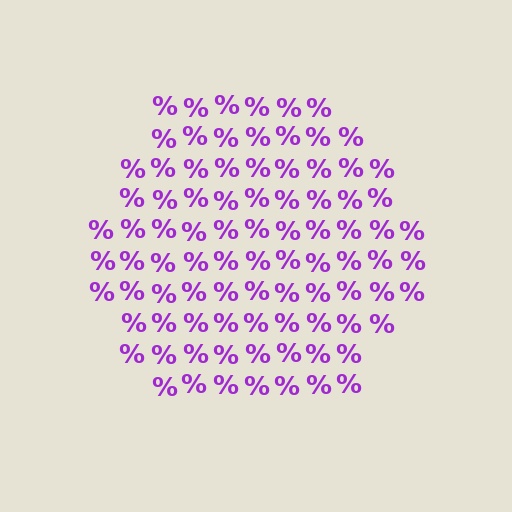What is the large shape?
The large shape is a hexagon.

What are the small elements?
The small elements are percent signs.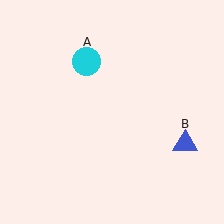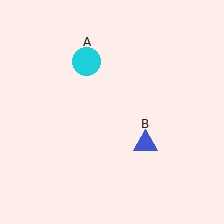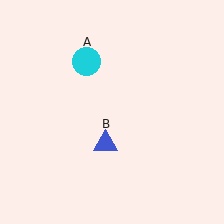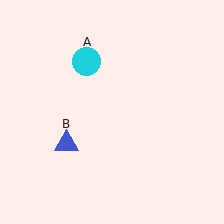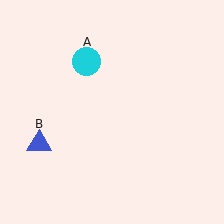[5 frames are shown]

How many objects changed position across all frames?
1 object changed position: blue triangle (object B).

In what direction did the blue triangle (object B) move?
The blue triangle (object B) moved left.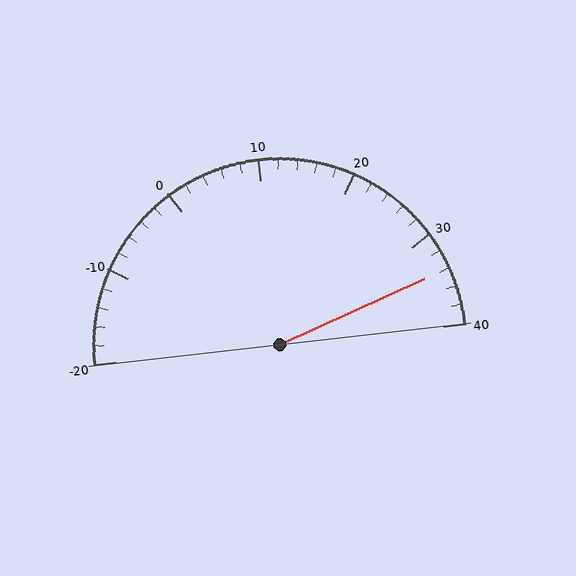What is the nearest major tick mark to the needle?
The nearest major tick mark is 30.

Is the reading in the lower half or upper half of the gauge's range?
The reading is in the upper half of the range (-20 to 40).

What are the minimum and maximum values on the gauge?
The gauge ranges from -20 to 40.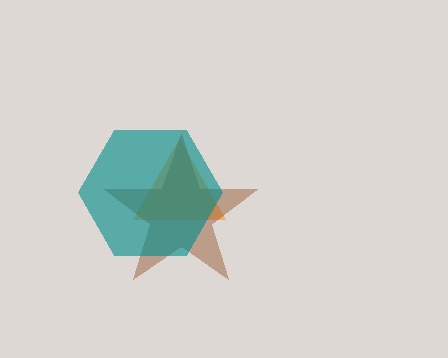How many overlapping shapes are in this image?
There are 3 overlapping shapes in the image.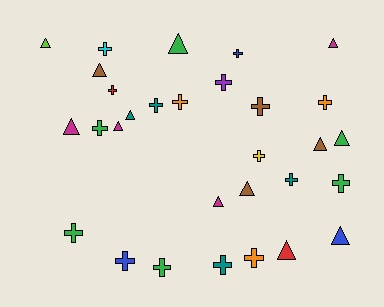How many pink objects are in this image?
There are no pink objects.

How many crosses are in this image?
There are 17 crosses.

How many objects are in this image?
There are 30 objects.